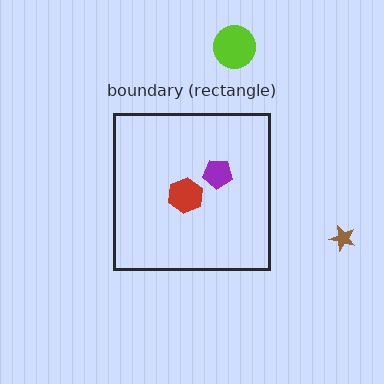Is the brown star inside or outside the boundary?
Outside.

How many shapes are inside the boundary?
2 inside, 2 outside.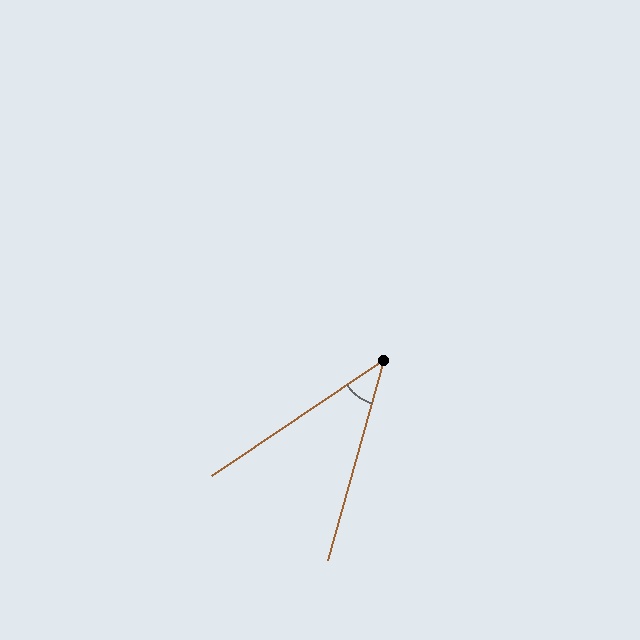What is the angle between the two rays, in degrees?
Approximately 40 degrees.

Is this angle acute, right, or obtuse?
It is acute.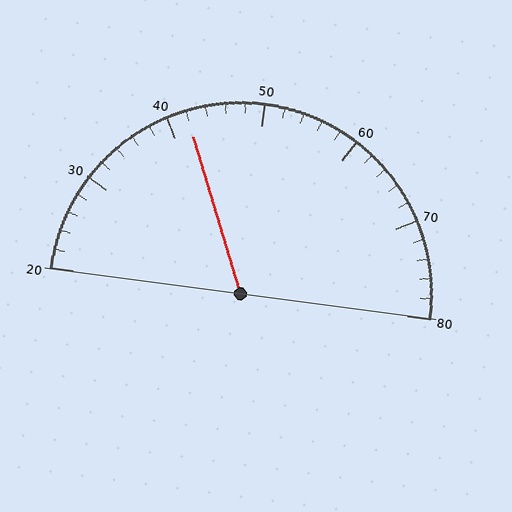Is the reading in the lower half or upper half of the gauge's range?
The reading is in the lower half of the range (20 to 80).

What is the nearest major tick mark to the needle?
The nearest major tick mark is 40.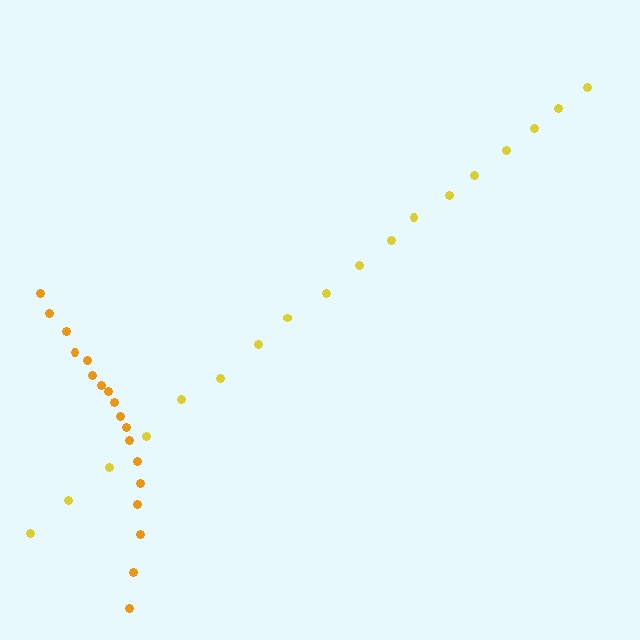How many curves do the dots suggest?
There are 2 distinct paths.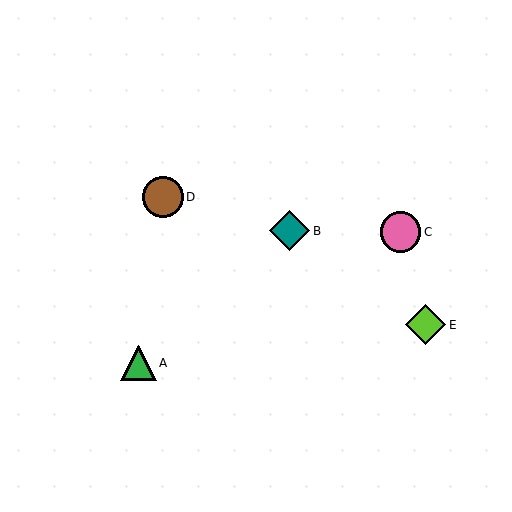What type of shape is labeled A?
Shape A is a green triangle.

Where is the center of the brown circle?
The center of the brown circle is at (163, 197).